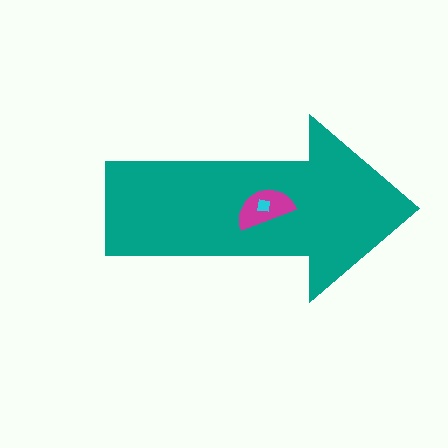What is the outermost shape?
The teal arrow.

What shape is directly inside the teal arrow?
The magenta semicircle.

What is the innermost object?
The cyan square.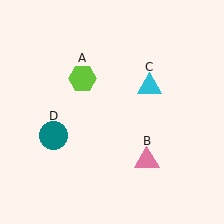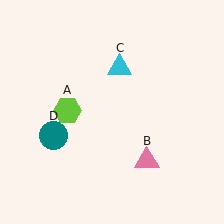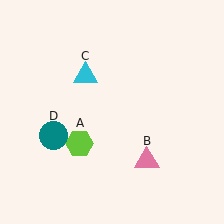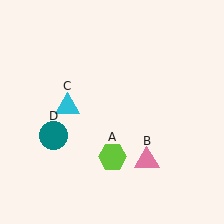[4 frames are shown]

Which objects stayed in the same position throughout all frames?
Pink triangle (object B) and teal circle (object D) remained stationary.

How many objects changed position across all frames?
2 objects changed position: lime hexagon (object A), cyan triangle (object C).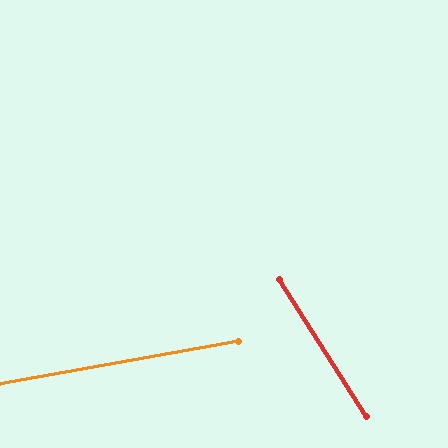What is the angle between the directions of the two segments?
Approximately 68 degrees.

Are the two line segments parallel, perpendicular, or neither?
Neither parallel nor perpendicular — they differ by about 68°.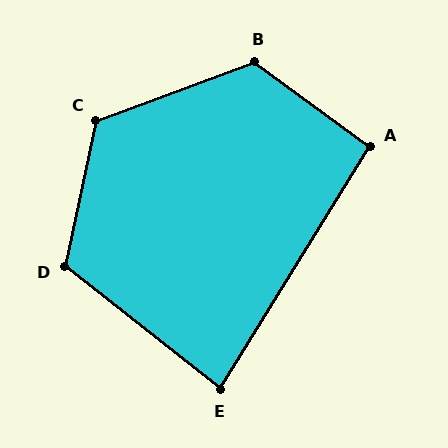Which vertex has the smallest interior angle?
E, at approximately 84 degrees.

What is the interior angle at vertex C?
Approximately 122 degrees (obtuse).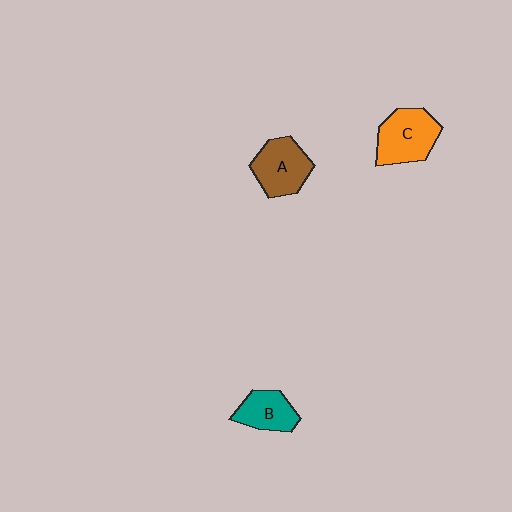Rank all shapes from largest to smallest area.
From largest to smallest: C (orange), A (brown), B (teal).